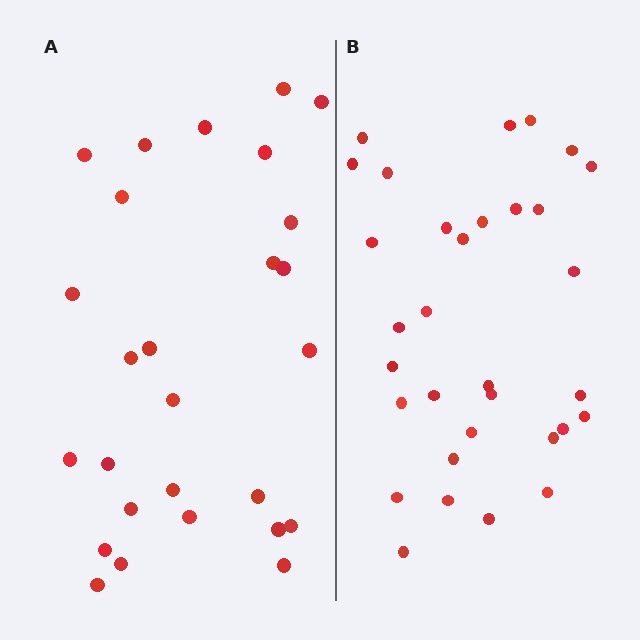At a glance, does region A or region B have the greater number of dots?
Region B (the right region) has more dots.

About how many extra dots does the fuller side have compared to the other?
Region B has about 5 more dots than region A.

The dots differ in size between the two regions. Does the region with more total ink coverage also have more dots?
No. Region A has more total ink coverage because its dots are larger, but region B actually contains more individual dots. Total area can be misleading — the number of items is what matters here.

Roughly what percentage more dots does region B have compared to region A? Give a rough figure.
About 20% more.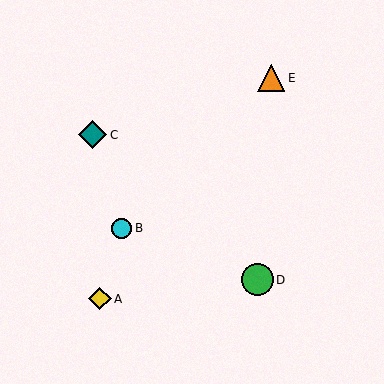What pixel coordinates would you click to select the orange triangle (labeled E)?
Click at (271, 78) to select the orange triangle E.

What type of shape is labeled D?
Shape D is a green circle.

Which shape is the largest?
The green circle (labeled D) is the largest.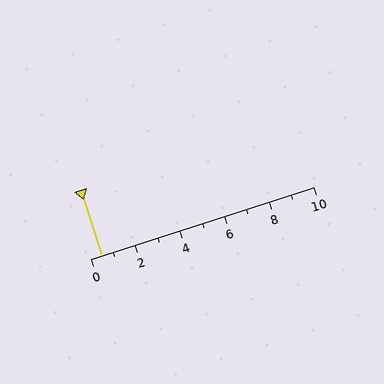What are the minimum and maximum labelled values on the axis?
The axis runs from 0 to 10.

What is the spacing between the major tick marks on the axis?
The major ticks are spaced 2 apart.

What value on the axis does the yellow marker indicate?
The marker indicates approximately 0.5.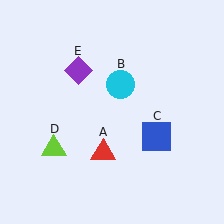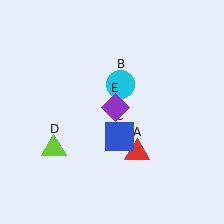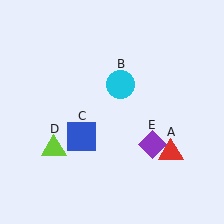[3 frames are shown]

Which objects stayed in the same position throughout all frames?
Cyan circle (object B) and lime triangle (object D) remained stationary.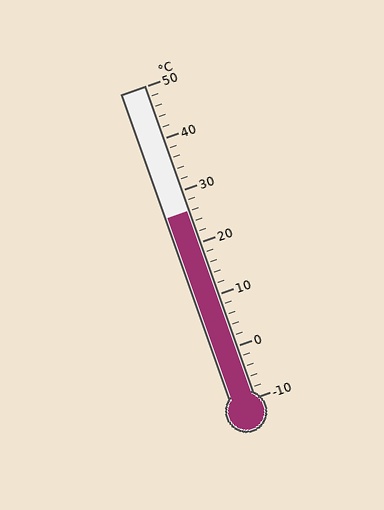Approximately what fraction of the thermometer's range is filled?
The thermometer is filled to approximately 60% of its range.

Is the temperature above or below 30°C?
The temperature is below 30°C.